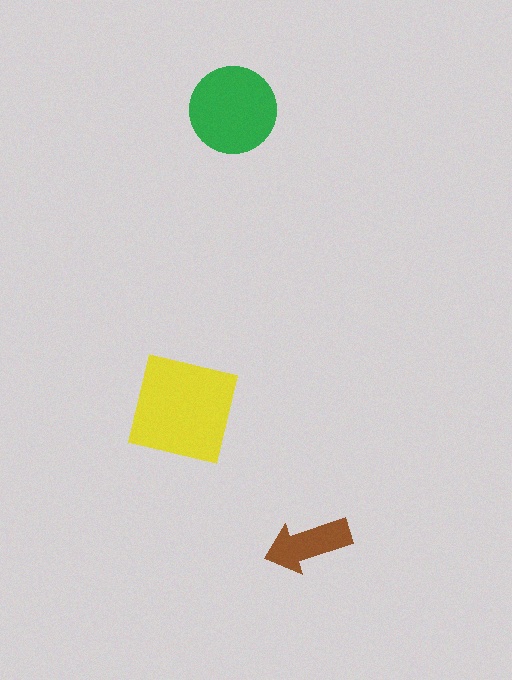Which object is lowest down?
The brown arrow is bottommost.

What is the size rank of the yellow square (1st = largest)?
1st.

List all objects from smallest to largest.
The brown arrow, the green circle, the yellow square.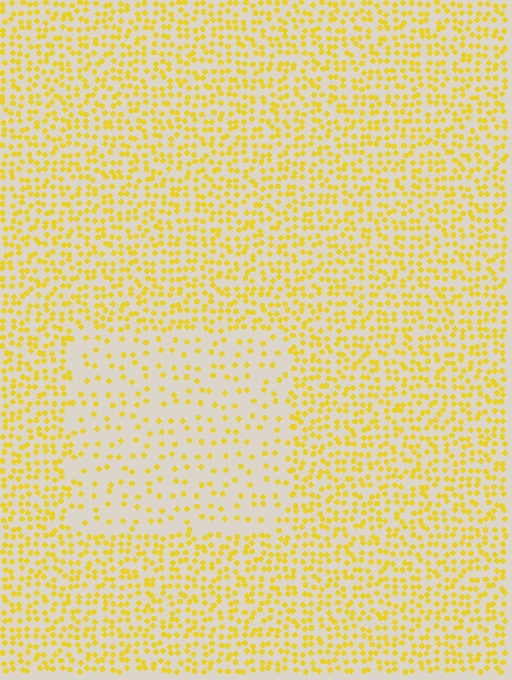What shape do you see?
I see a rectangle.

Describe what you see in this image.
The image contains small yellow elements arranged at two different densities. A rectangle-shaped region is visible where the elements are less densely packed than the surrounding area.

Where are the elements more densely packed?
The elements are more densely packed outside the rectangle boundary.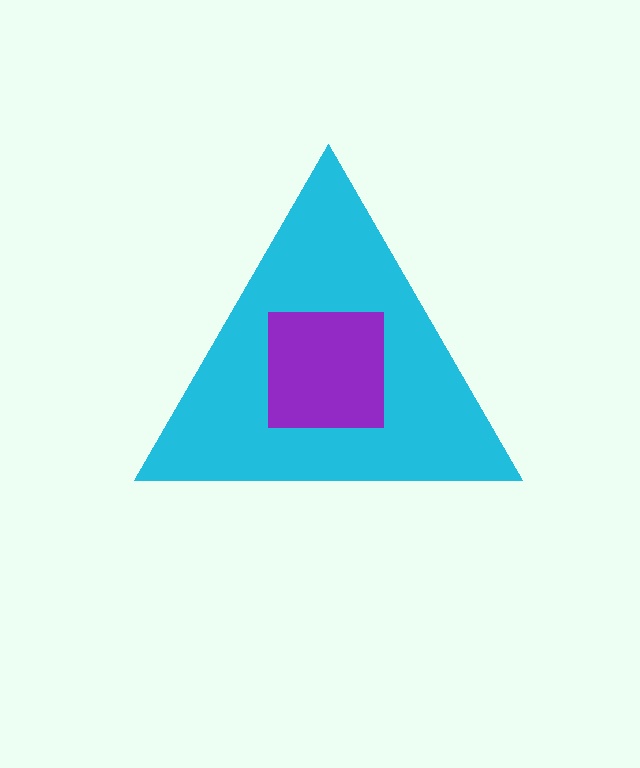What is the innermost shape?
The purple square.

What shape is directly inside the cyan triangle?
The purple square.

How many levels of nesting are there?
2.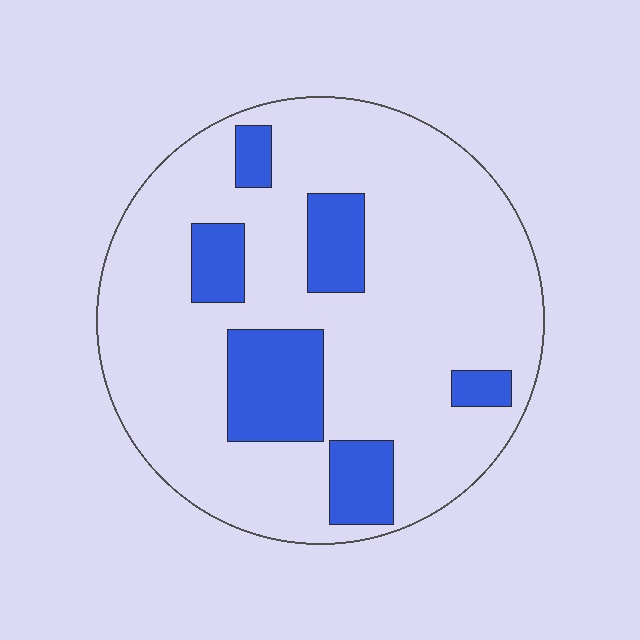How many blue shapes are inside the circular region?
6.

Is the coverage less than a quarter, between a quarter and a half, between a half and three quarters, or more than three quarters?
Less than a quarter.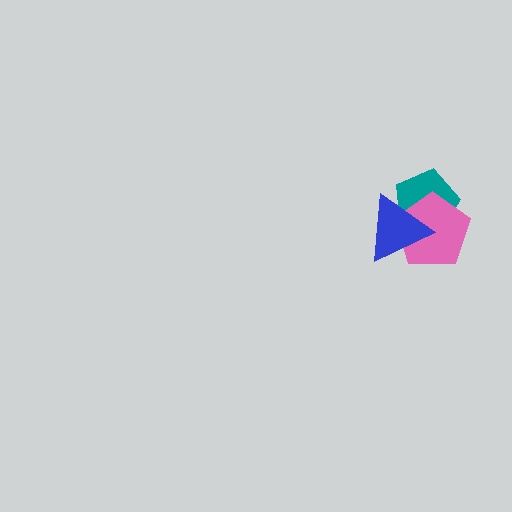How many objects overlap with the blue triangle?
2 objects overlap with the blue triangle.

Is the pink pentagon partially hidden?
Yes, it is partially covered by another shape.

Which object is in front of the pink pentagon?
The blue triangle is in front of the pink pentagon.